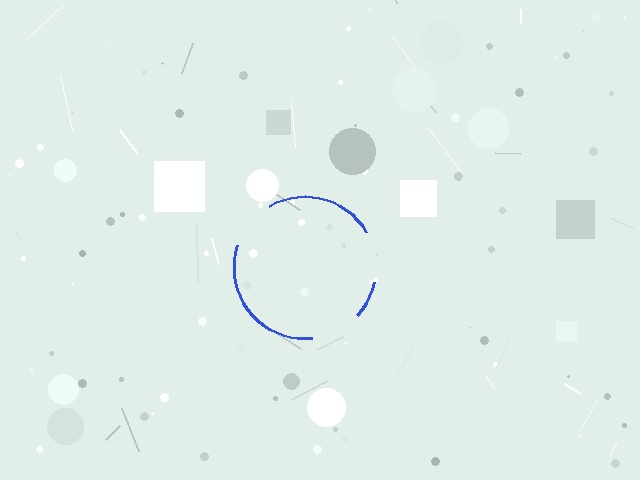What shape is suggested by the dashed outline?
The dashed outline suggests a circle.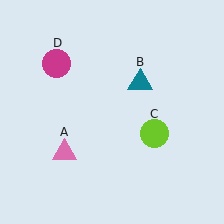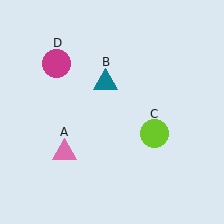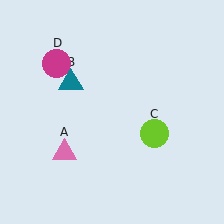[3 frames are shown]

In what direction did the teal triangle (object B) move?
The teal triangle (object B) moved left.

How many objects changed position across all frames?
1 object changed position: teal triangle (object B).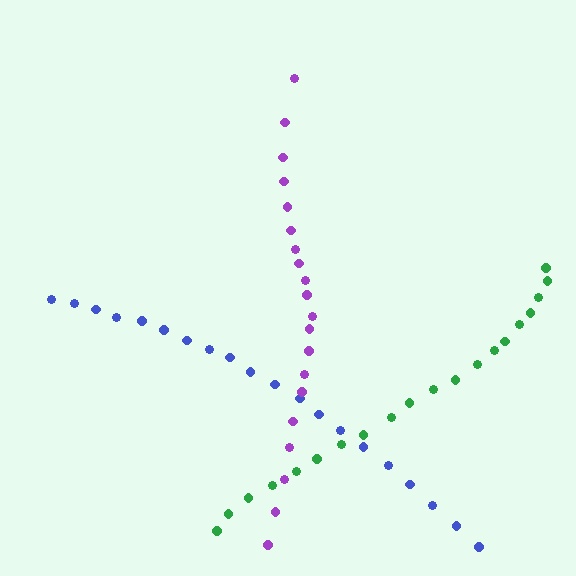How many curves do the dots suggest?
There are 3 distinct paths.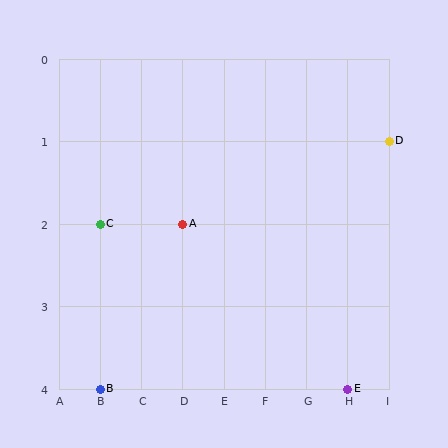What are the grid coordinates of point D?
Point D is at grid coordinates (I, 1).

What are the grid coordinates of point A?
Point A is at grid coordinates (D, 2).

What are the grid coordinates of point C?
Point C is at grid coordinates (B, 2).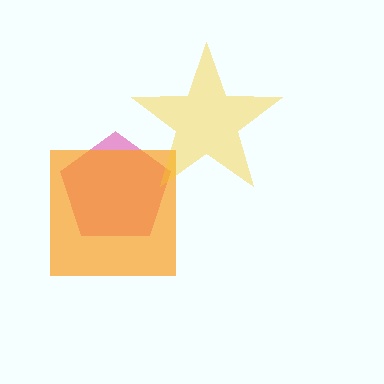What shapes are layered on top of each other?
The layered shapes are: a pink pentagon, an orange square, a yellow star.